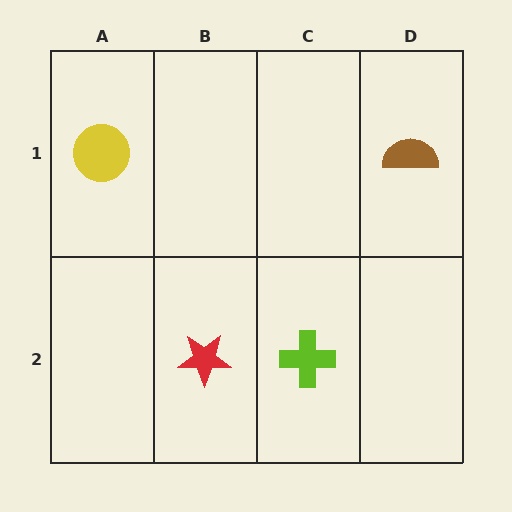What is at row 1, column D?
A brown semicircle.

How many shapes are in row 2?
2 shapes.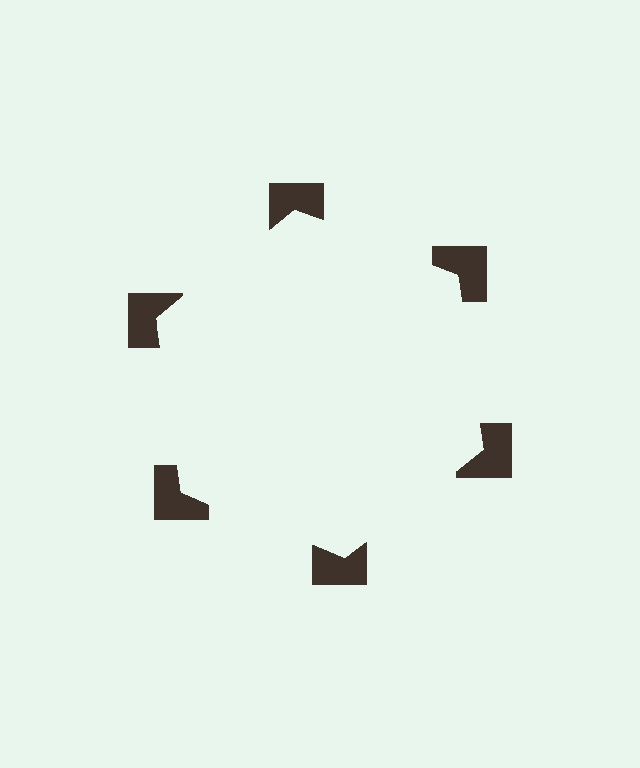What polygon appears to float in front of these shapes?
An illusory hexagon — its edges are inferred from the aligned wedge cuts in the notched squares, not physically drawn.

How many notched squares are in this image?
There are 6 — one at each vertex of the illusory hexagon.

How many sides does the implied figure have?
6 sides.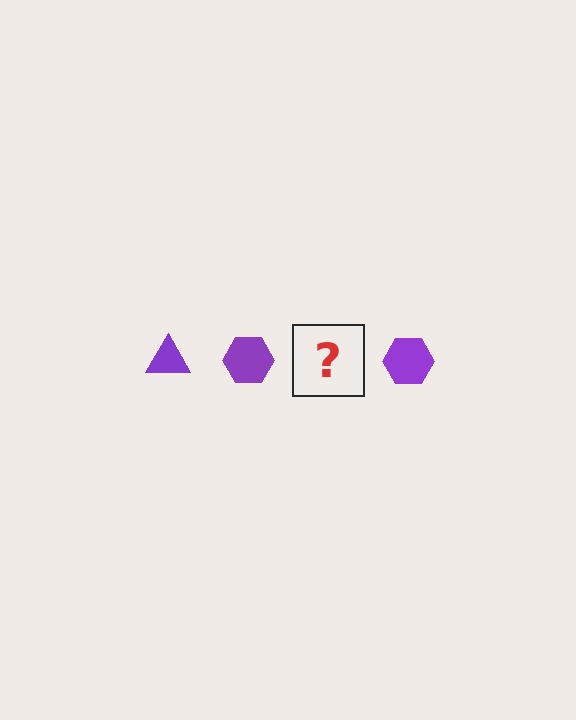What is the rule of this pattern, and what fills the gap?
The rule is that the pattern cycles through triangle, hexagon shapes in purple. The gap should be filled with a purple triangle.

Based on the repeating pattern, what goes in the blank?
The blank should be a purple triangle.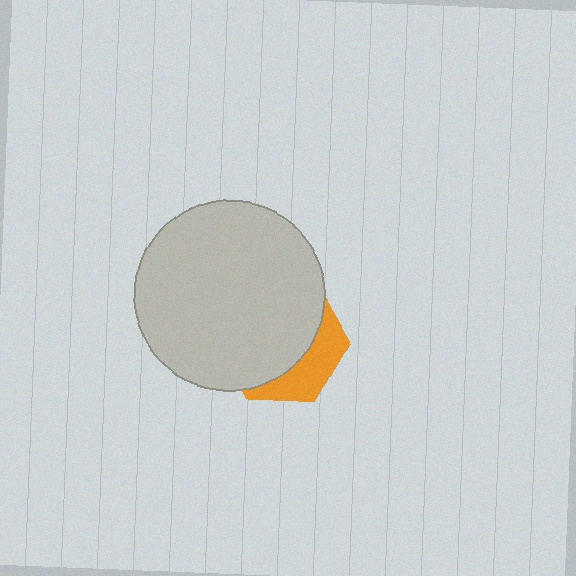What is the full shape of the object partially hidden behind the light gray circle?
The partially hidden object is an orange hexagon.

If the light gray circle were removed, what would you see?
You would see the complete orange hexagon.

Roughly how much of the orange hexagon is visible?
A small part of it is visible (roughly 31%).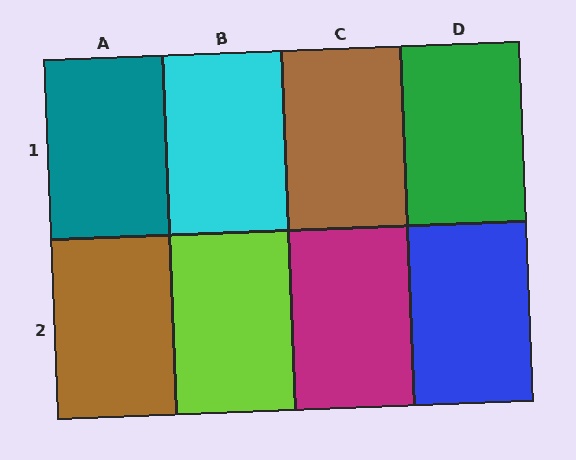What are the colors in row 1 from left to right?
Teal, cyan, brown, green.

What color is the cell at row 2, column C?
Magenta.